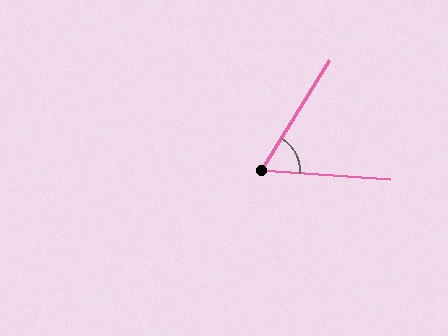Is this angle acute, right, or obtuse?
It is acute.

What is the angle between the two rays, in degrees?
Approximately 62 degrees.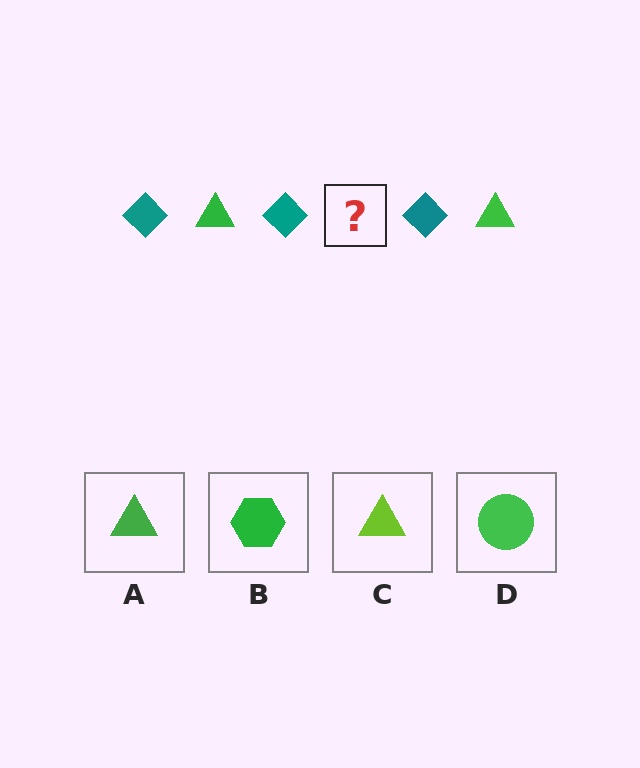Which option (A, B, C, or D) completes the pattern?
A.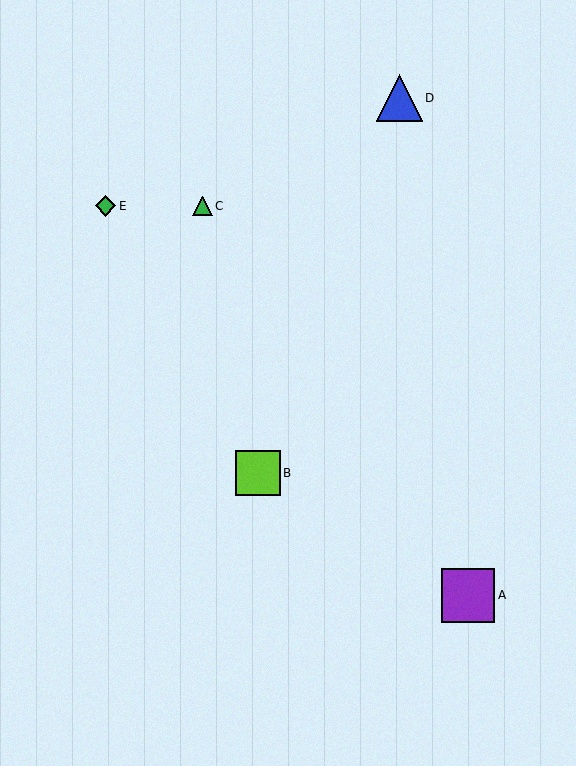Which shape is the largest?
The purple square (labeled A) is the largest.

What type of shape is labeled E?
Shape E is a green diamond.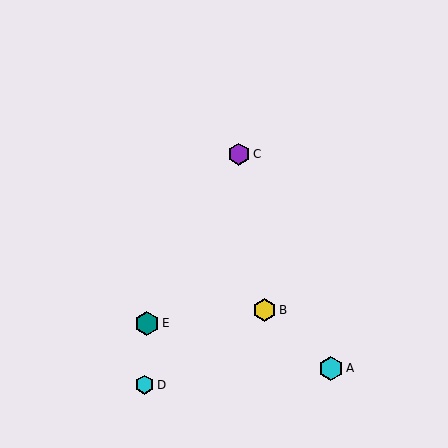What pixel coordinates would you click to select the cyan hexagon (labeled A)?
Click at (331, 368) to select the cyan hexagon A.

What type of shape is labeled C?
Shape C is a purple hexagon.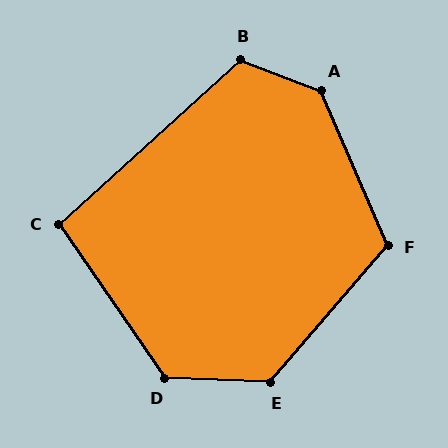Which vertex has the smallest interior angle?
C, at approximately 98 degrees.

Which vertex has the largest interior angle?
A, at approximately 134 degrees.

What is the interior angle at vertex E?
Approximately 128 degrees (obtuse).